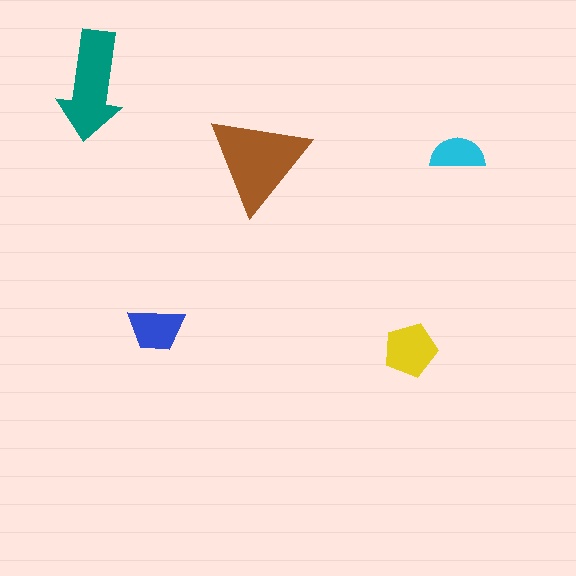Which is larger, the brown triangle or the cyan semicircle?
The brown triangle.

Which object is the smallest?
The cyan semicircle.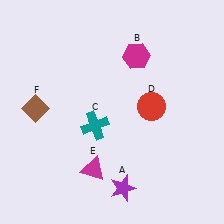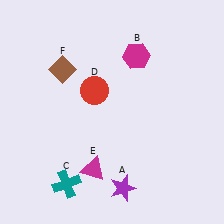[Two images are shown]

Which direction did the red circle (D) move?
The red circle (D) moved left.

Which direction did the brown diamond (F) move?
The brown diamond (F) moved up.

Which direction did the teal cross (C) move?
The teal cross (C) moved down.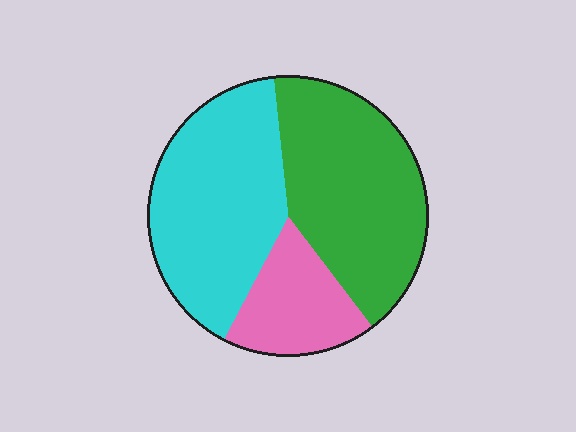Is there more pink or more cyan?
Cyan.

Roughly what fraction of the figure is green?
Green takes up about two fifths (2/5) of the figure.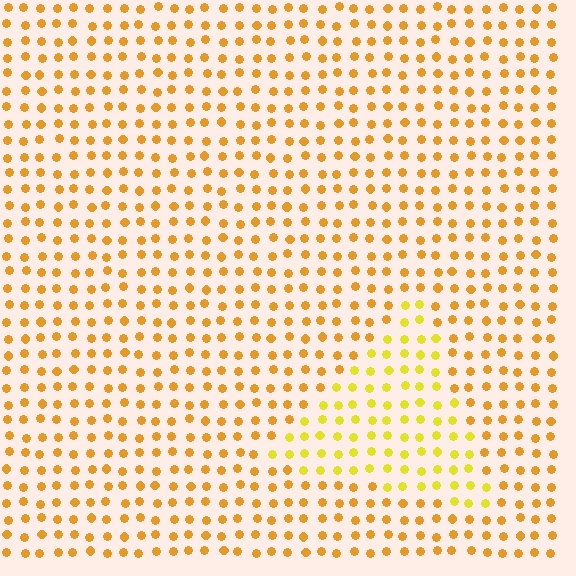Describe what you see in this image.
The image is filled with small orange elements in a uniform arrangement. A triangle-shaped region is visible where the elements are tinted to a slightly different hue, forming a subtle color boundary.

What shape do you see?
I see a triangle.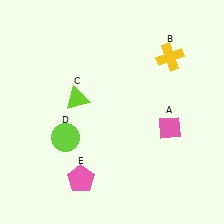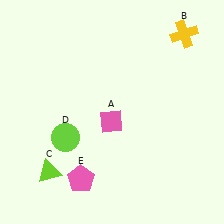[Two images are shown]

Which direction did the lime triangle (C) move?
The lime triangle (C) moved down.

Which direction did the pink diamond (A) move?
The pink diamond (A) moved left.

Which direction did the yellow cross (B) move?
The yellow cross (B) moved up.